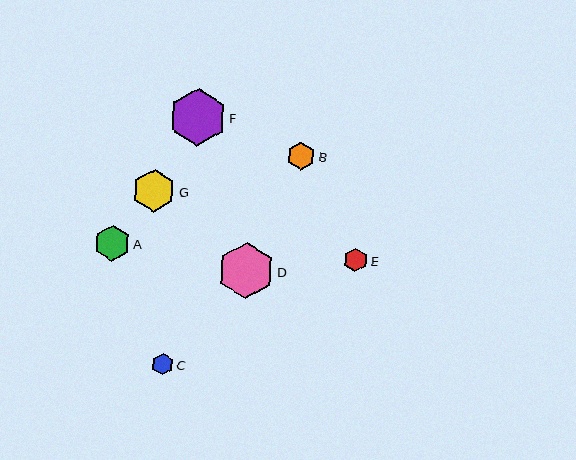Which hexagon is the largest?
Hexagon F is the largest with a size of approximately 57 pixels.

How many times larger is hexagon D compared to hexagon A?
Hexagon D is approximately 1.5 times the size of hexagon A.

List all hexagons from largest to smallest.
From largest to smallest: F, D, G, A, B, E, C.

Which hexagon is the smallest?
Hexagon C is the smallest with a size of approximately 21 pixels.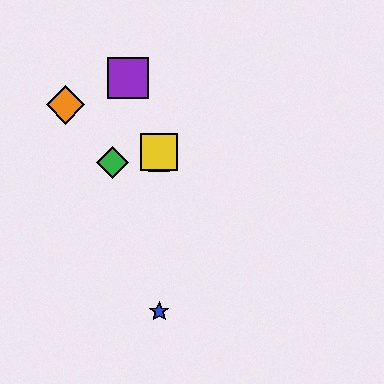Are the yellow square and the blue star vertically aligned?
Yes, both are at x≈159.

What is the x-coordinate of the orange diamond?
The orange diamond is at x≈65.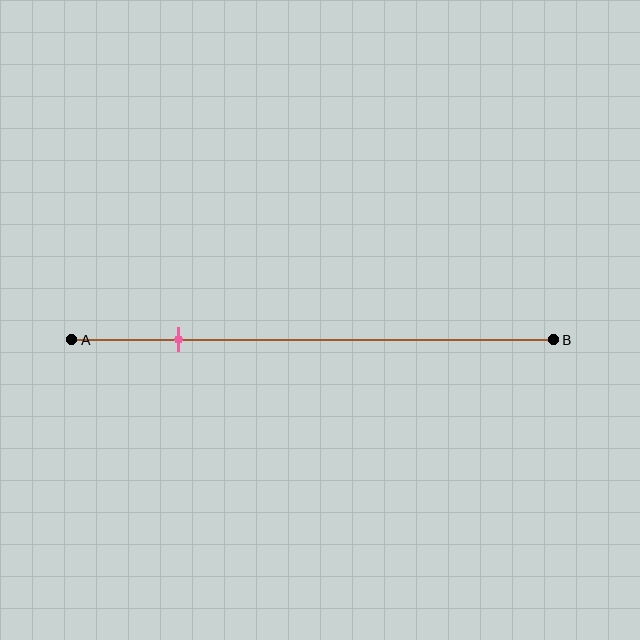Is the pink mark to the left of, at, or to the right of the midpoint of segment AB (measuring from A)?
The pink mark is to the left of the midpoint of segment AB.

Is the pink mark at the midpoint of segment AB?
No, the mark is at about 20% from A, not at the 50% midpoint.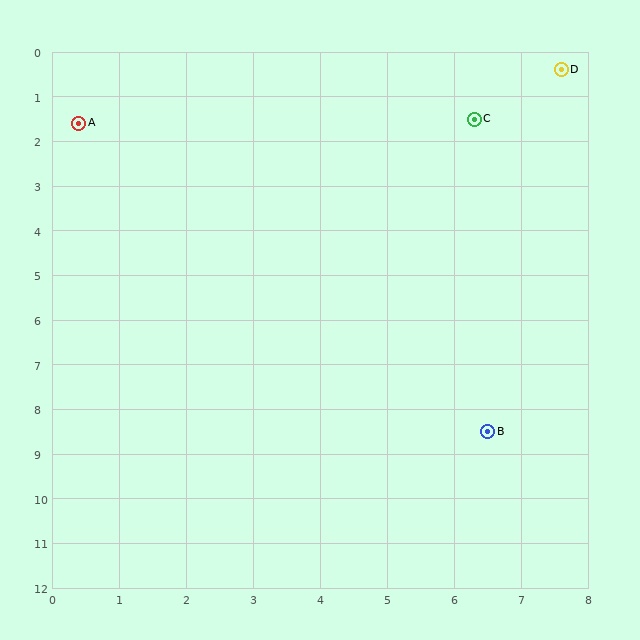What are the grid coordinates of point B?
Point B is at approximately (6.5, 8.5).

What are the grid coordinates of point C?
Point C is at approximately (6.3, 1.5).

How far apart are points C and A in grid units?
Points C and A are about 5.9 grid units apart.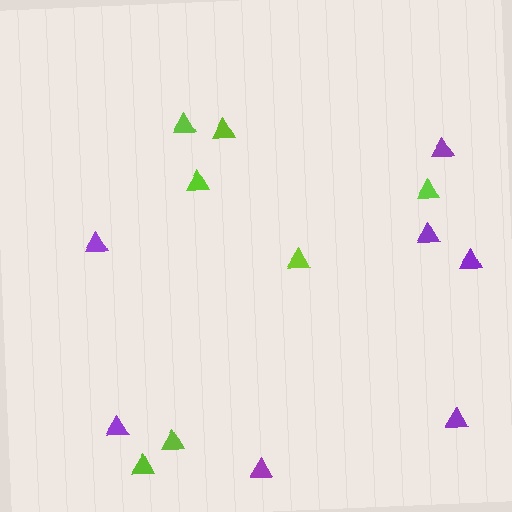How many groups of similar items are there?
There are 2 groups: one group of lime triangles (7) and one group of purple triangles (7).